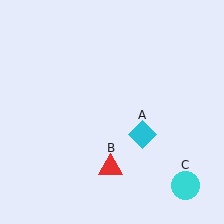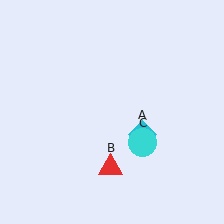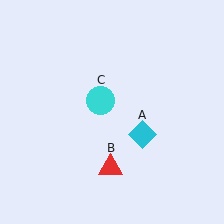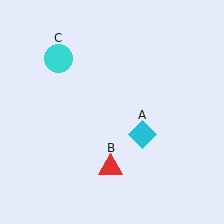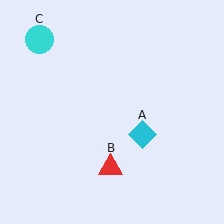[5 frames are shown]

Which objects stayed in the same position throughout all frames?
Cyan diamond (object A) and red triangle (object B) remained stationary.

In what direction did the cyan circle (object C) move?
The cyan circle (object C) moved up and to the left.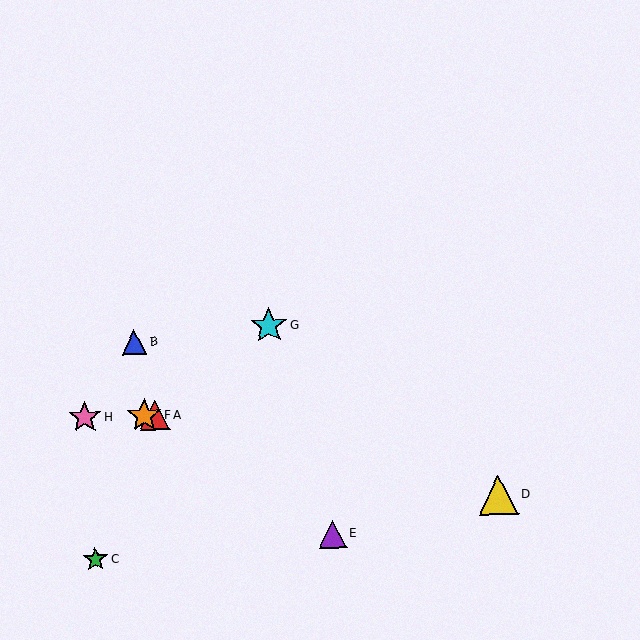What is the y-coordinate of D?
Object D is at y≈495.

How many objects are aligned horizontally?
3 objects (A, F, H) are aligned horizontally.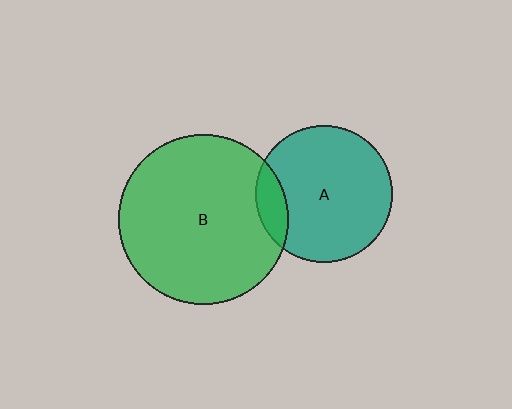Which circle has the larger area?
Circle B (green).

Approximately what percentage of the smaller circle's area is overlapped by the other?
Approximately 15%.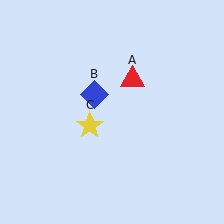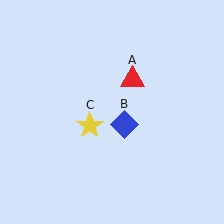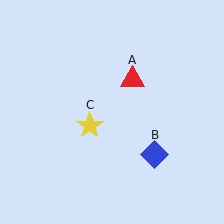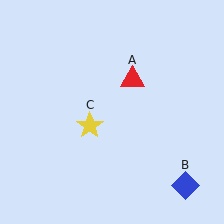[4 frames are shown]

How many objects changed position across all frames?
1 object changed position: blue diamond (object B).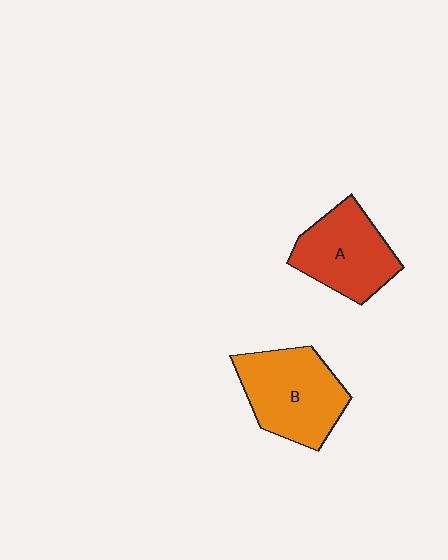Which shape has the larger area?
Shape B (orange).